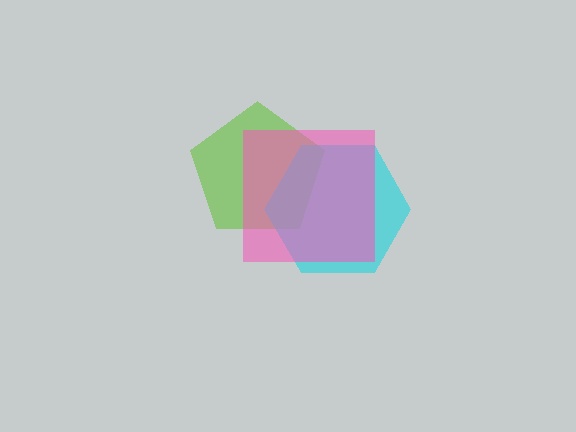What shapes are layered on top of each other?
The layered shapes are: a lime pentagon, a cyan hexagon, a pink square.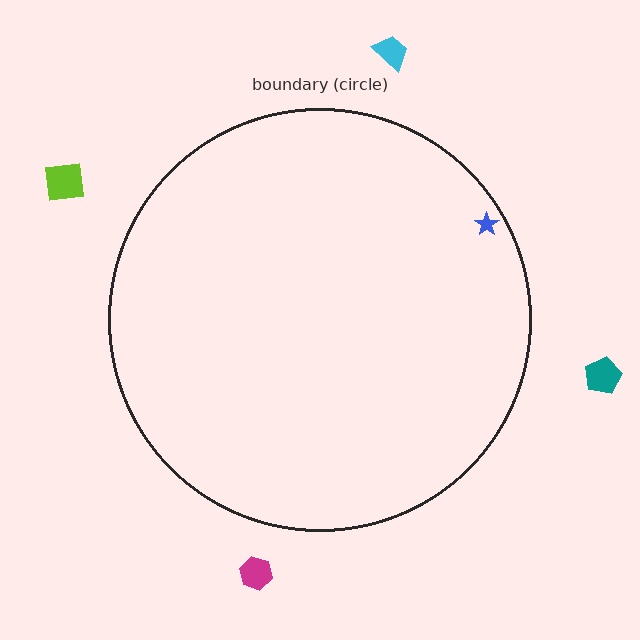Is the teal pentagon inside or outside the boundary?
Outside.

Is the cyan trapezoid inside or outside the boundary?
Outside.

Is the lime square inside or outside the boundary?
Outside.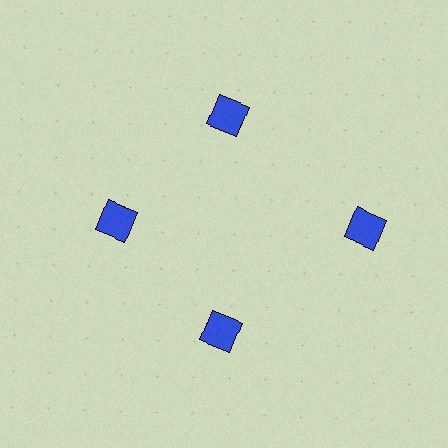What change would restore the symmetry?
The symmetry would be restored by moving it inward, back onto the ring so that all 4 squares sit at equal angles and equal distance from the center.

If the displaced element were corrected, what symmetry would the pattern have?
It would have 4-fold rotational symmetry — the pattern would map onto itself every 90 degrees.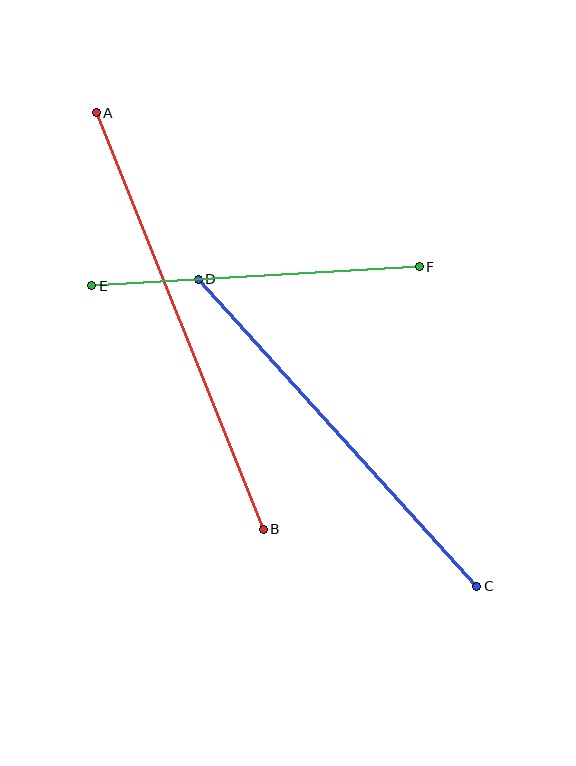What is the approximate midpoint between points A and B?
The midpoint is at approximately (180, 321) pixels.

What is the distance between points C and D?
The distance is approximately 415 pixels.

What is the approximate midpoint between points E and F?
The midpoint is at approximately (256, 276) pixels.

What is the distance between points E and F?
The distance is approximately 328 pixels.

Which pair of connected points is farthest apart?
Points A and B are farthest apart.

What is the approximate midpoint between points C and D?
The midpoint is at approximately (338, 433) pixels.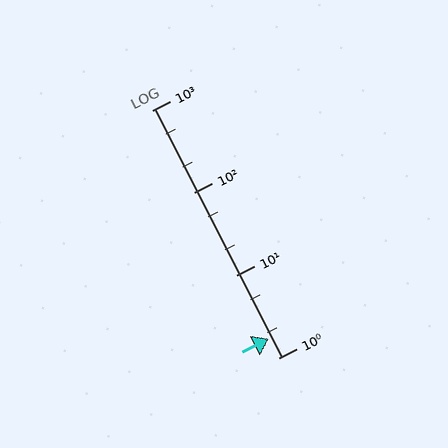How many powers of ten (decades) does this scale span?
The scale spans 3 decades, from 1 to 1000.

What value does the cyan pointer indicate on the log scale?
The pointer indicates approximately 1.7.